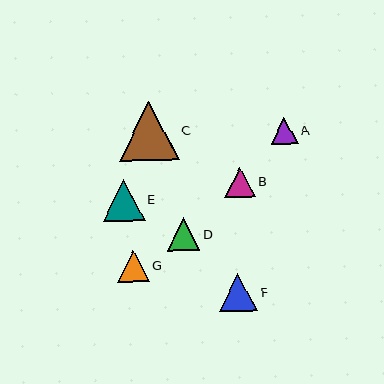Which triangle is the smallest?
Triangle A is the smallest with a size of approximately 27 pixels.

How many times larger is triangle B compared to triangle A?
Triangle B is approximately 1.1 times the size of triangle A.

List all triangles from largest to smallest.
From largest to smallest: C, E, F, D, G, B, A.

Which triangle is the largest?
Triangle C is the largest with a size of approximately 59 pixels.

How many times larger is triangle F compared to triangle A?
Triangle F is approximately 1.4 times the size of triangle A.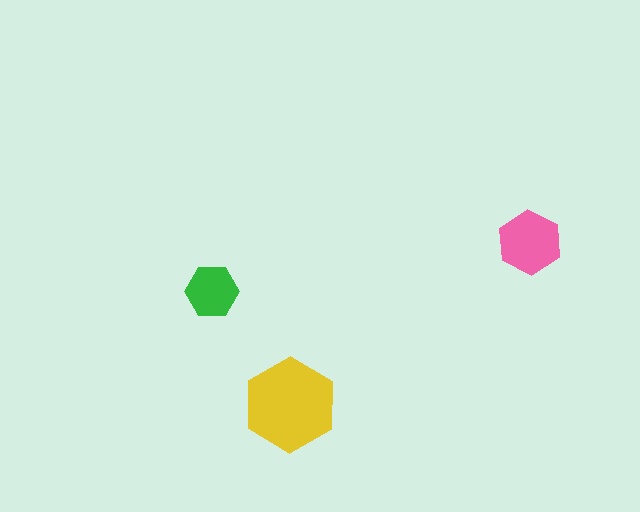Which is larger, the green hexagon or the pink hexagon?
The pink one.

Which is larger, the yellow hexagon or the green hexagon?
The yellow one.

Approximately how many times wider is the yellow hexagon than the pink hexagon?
About 1.5 times wider.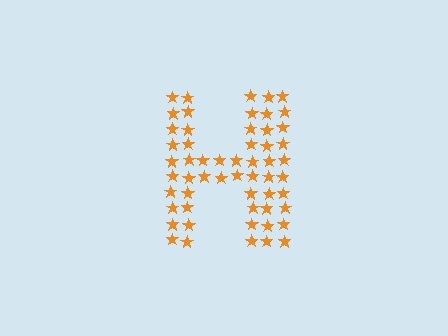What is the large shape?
The large shape is the letter H.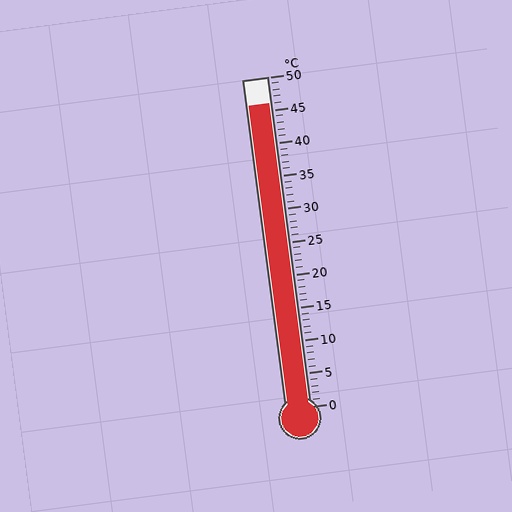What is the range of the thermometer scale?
The thermometer scale ranges from 0°C to 50°C.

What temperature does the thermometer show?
The thermometer shows approximately 46°C.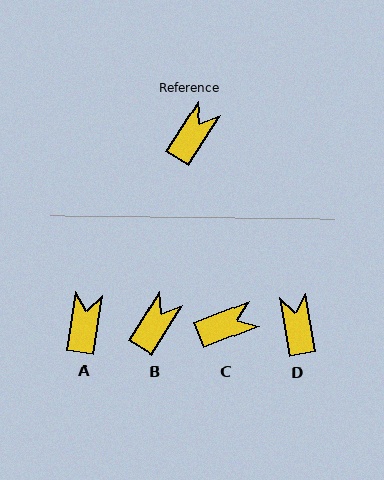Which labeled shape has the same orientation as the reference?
B.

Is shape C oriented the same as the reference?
No, it is off by about 37 degrees.